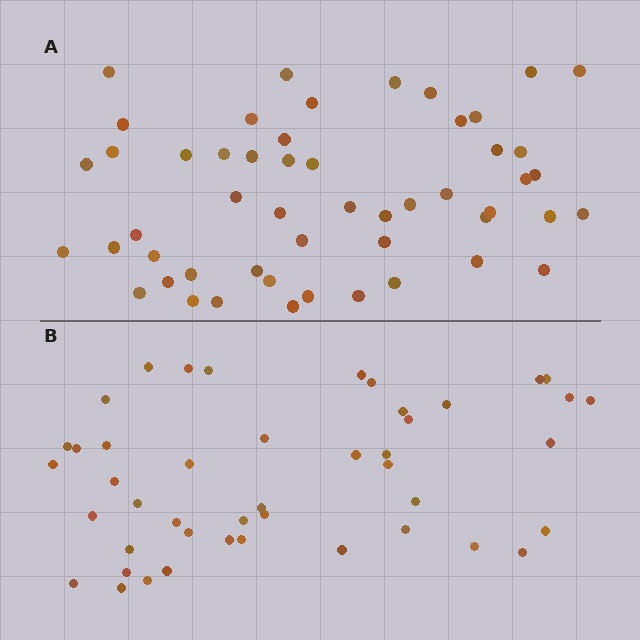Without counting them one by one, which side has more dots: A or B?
Region A (the top region) has more dots.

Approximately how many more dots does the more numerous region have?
Region A has roughly 8 or so more dots than region B.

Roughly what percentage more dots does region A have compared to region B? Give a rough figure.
About 15% more.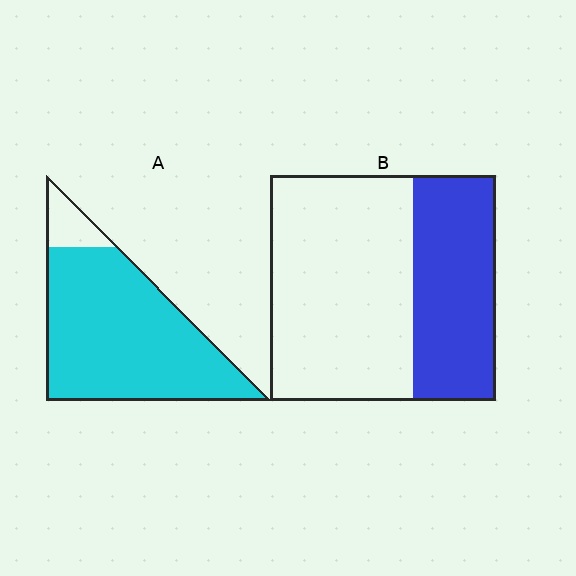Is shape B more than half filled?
No.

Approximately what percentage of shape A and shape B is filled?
A is approximately 90% and B is approximately 35%.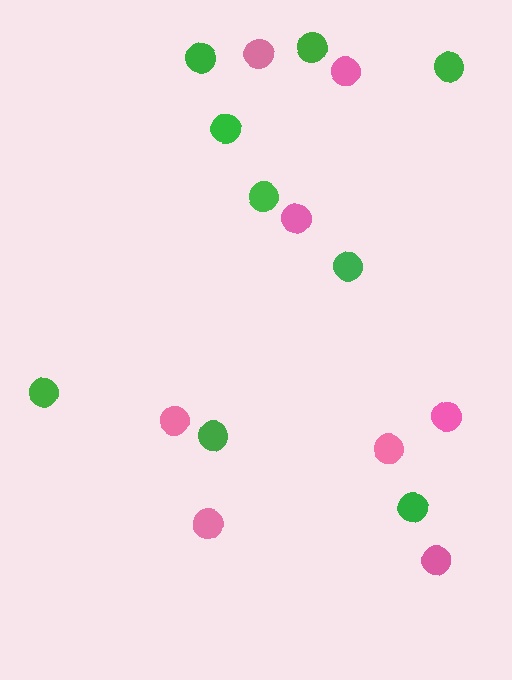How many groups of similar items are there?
There are 2 groups: one group of pink circles (8) and one group of green circles (9).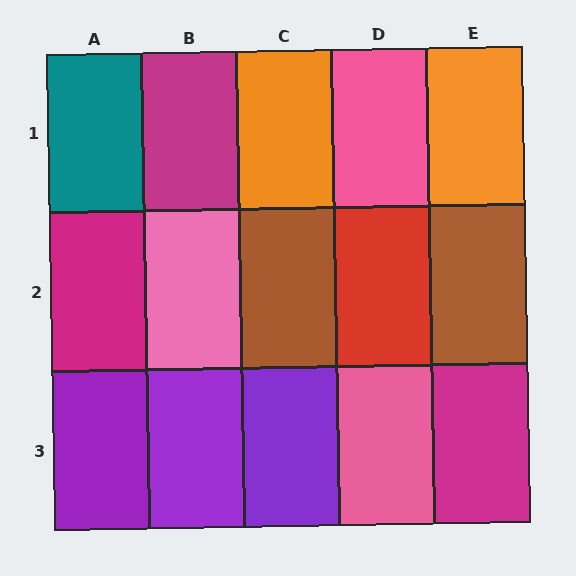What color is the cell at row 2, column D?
Red.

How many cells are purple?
3 cells are purple.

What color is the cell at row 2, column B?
Pink.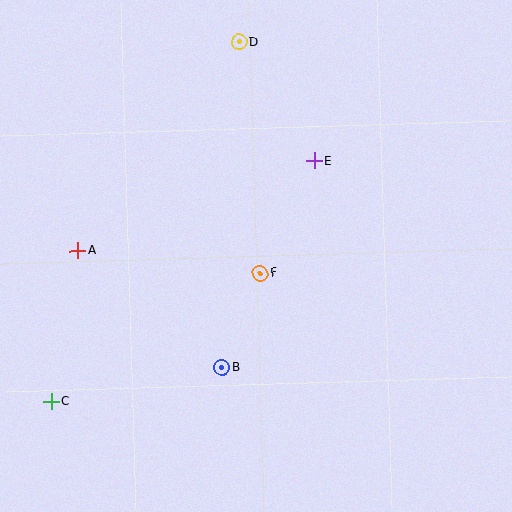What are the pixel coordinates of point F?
Point F is at (260, 273).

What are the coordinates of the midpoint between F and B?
The midpoint between F and B is at (241, 320).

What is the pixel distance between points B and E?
The distance between B and E is 226 pixels.